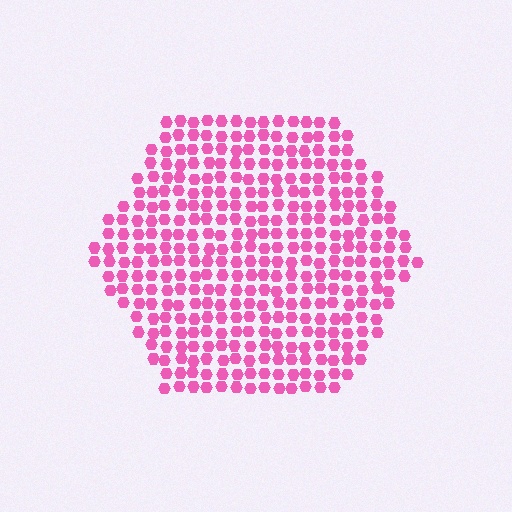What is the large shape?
The large shape is a hexagon.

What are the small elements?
The small elements are hexagons.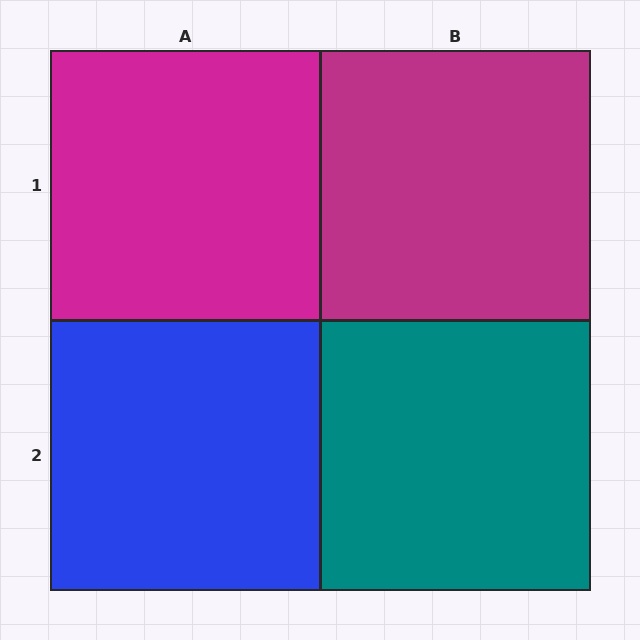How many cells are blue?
1 cell is blue.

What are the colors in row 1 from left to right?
Magenta, magenta.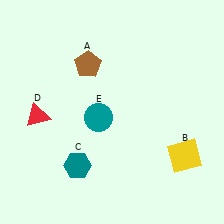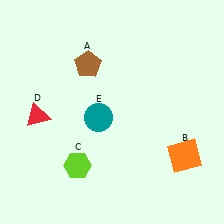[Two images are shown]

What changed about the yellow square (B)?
In Image 1, B is yellow. In Image 2, it changed to orange.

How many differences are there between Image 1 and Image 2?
There are 2 differences between the two images.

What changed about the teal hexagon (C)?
In Image 1, C is teal. In Image 2, it changed to lime.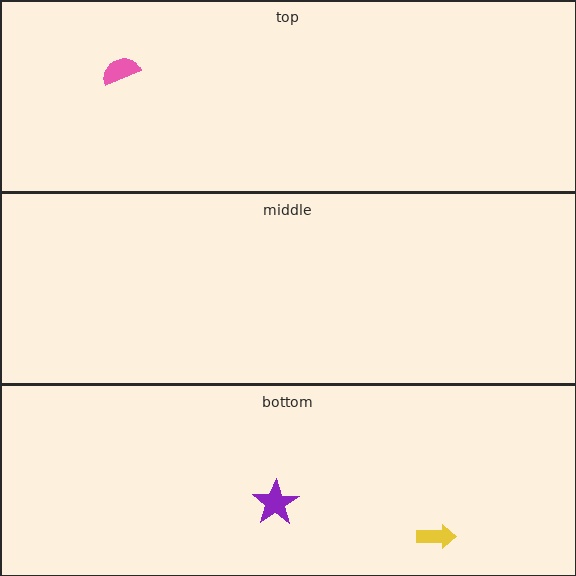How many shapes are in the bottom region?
2.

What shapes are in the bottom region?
The purple star, the yellow arrow.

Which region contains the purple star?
The bottom region.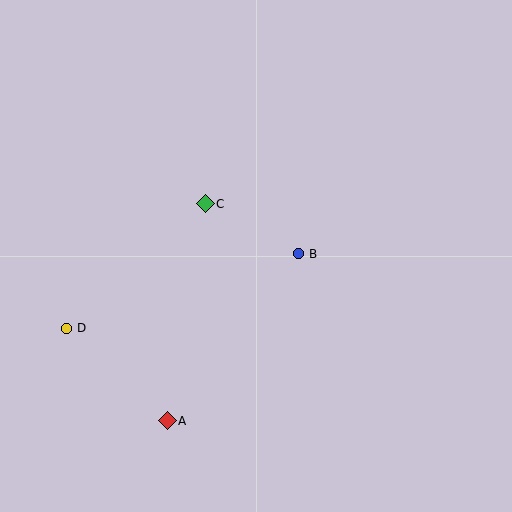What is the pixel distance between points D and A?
The distance between D and A is 137 pixels.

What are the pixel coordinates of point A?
Point A is at (167, 421).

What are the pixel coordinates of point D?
Point D is at (66, 328).